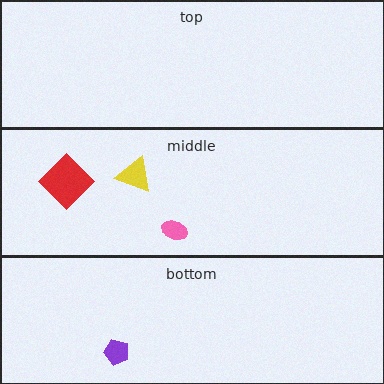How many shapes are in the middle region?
3.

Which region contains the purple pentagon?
The bottom region.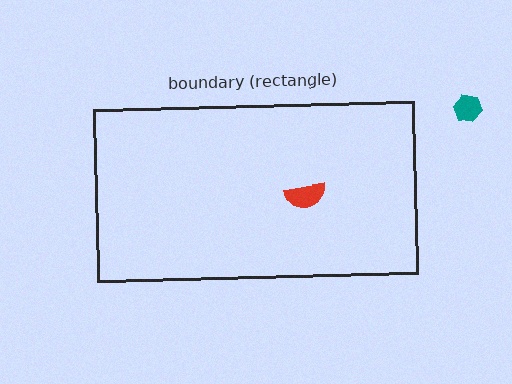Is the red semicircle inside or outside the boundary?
Inside.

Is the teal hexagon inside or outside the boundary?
Outside.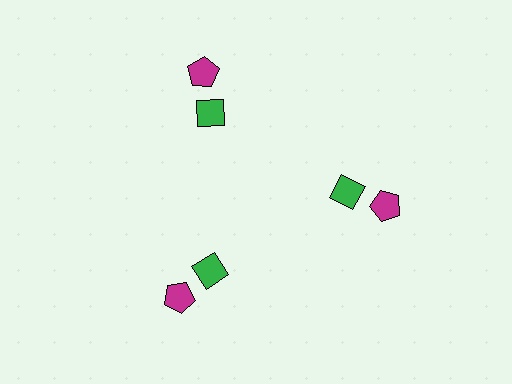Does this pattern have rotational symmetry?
Yes, this pattern has 3-fold rotational symmetry. It looks the same after rotating 120 degrees around the center.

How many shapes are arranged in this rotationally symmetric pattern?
There are 6 shapes, arranged in 3 groups of 2.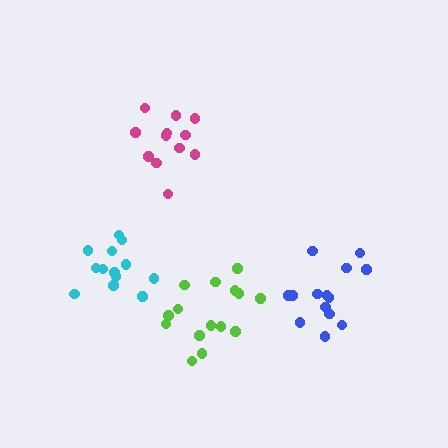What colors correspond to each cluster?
The clusters are colored: lime, magenta, blue, cyan.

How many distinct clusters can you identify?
There are 4 distinct clusters.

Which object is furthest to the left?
The cyan cluster is leftmost.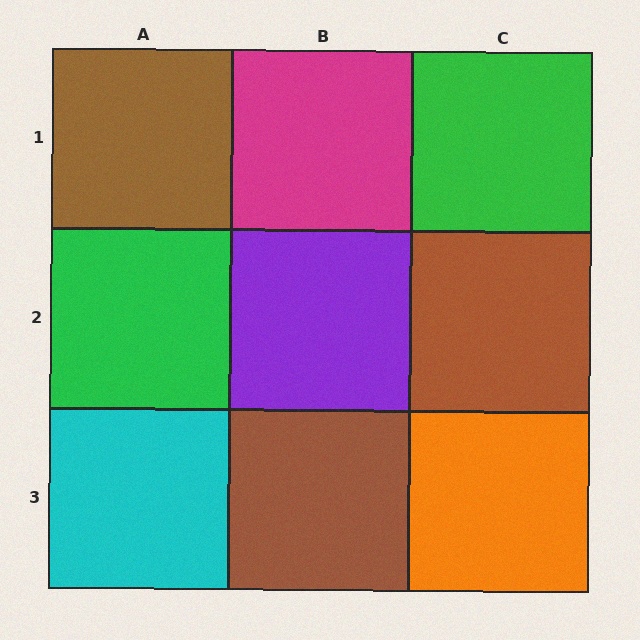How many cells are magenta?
1 cell is magenta.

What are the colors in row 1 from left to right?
Brown, magenta, green.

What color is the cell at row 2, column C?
Brown.